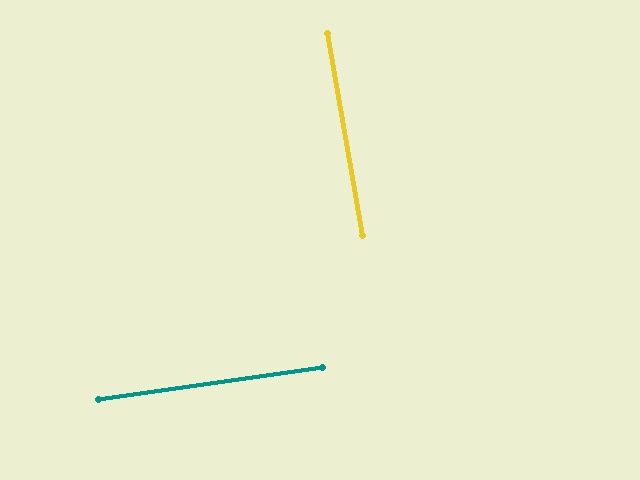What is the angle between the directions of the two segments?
Approximately 88 degrees.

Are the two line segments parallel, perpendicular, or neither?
Perpendicular — they meet at approximately 88°.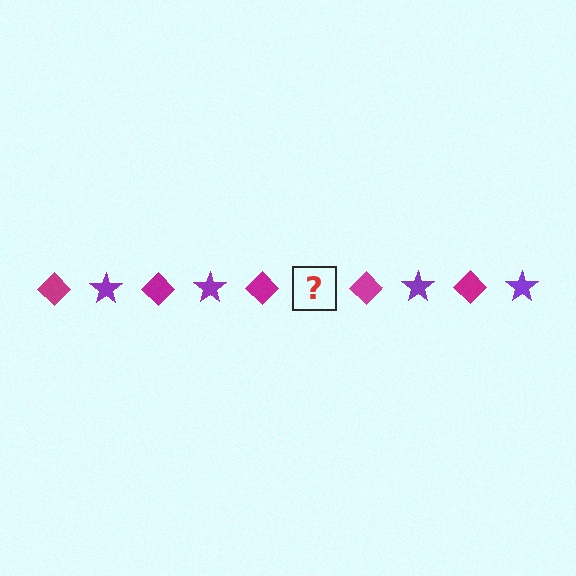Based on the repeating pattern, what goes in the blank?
The blank should be a purple star.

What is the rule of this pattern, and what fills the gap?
The rule is that the pattern alternates between magenta diamond and purple star. The gap should be filled with a purple star.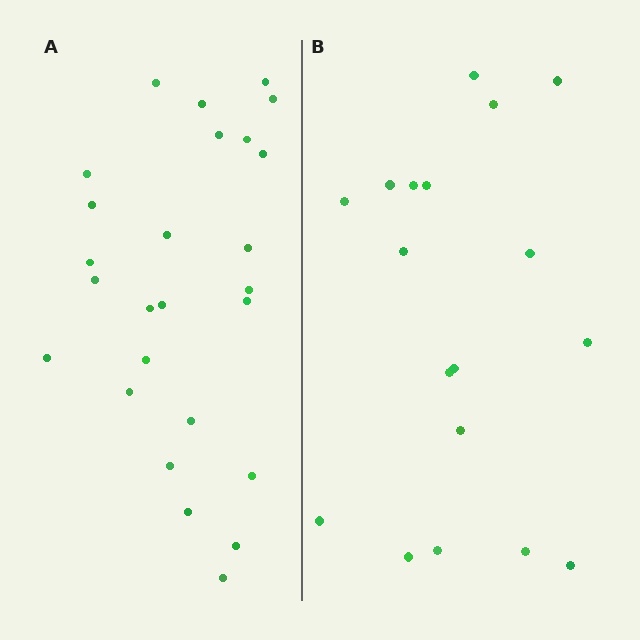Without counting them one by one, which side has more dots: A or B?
Region A (the left region) has more dots.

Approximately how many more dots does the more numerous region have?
Region A has roughly 8 or so more dots than region B.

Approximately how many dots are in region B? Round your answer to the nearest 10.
About 20 dots. (The exact count is 18, which rounds to 20.)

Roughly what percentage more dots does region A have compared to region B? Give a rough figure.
About 45% more.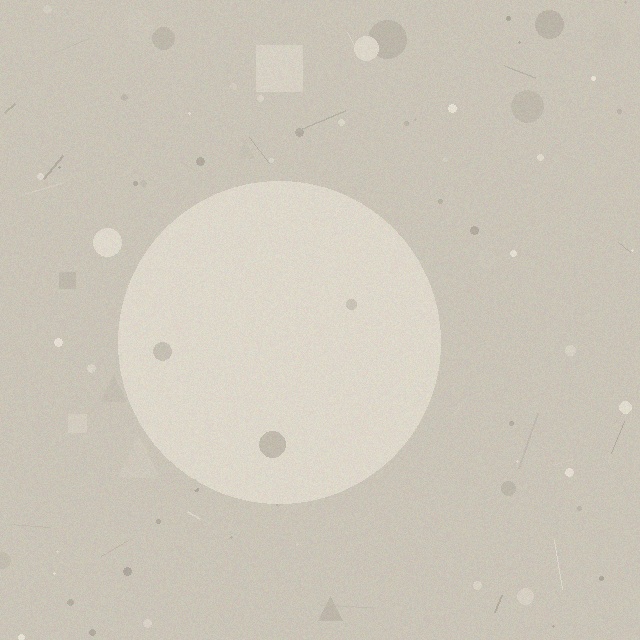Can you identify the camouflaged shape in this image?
The camouflaged shape is a circle.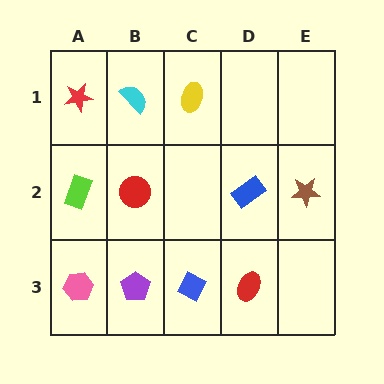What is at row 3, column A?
A pink hexagon.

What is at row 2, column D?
A blue rectangle.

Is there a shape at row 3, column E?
No, that cell is empty.